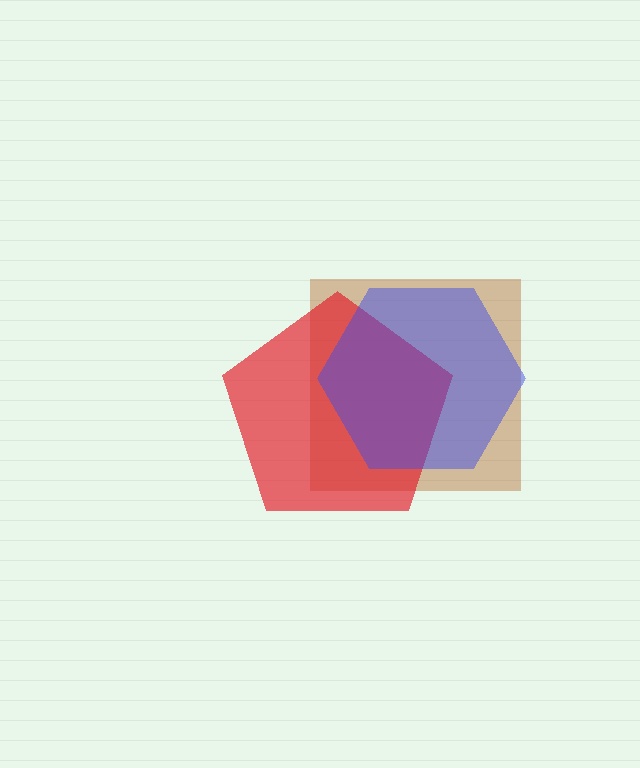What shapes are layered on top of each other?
The layered shapes are: a brown square, a red pentagon, a blue hexagon.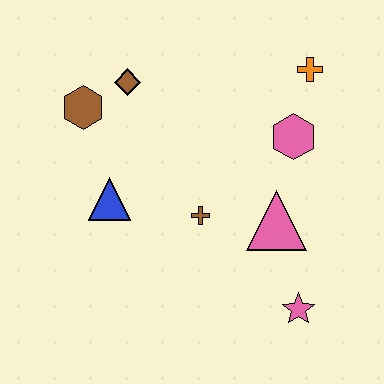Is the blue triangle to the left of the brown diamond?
Yes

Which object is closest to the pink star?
The pink triangle is closest to the pink star.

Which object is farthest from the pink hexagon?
The brown hexagon is farthest from the pink hexagon.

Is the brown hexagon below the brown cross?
No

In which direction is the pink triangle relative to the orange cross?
The pink triangle is below the orange cross.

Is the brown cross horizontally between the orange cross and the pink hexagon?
No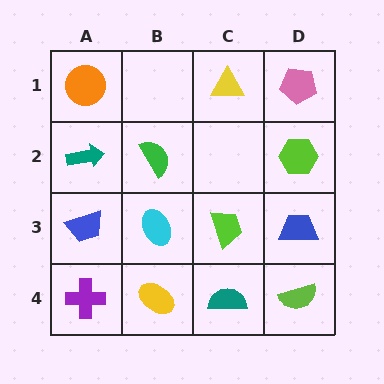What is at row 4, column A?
A purple cross.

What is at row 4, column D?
A lime semicircle.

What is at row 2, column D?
A lime hexagon.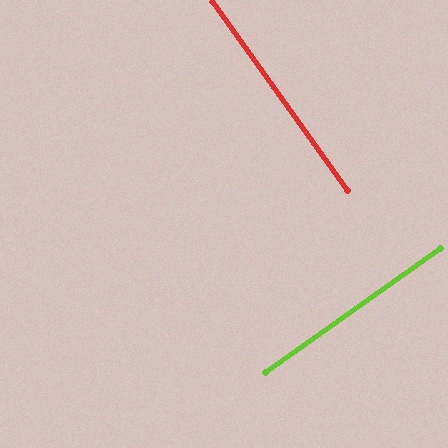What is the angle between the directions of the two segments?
Approximately 90 degrees.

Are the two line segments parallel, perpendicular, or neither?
Perpendicular — they meet at approximately 90°.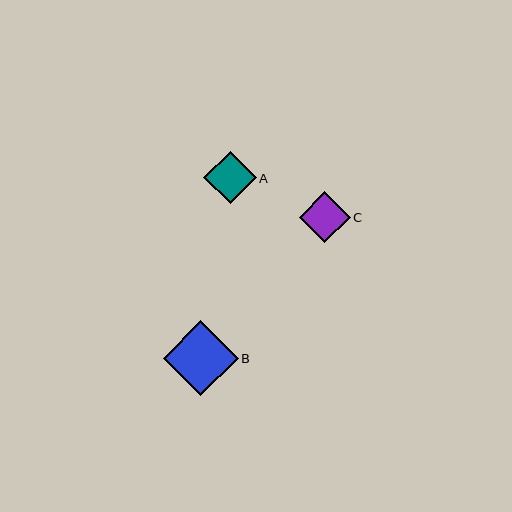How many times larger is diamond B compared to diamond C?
Diamond B is approximately 1.5 times the size of diamond C.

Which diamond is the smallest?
Diamond C is the smallest with a size of approximately 50 pixels.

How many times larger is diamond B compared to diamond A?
Diamond B is approximately 1.4 times the size of diamond A.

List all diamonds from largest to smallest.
From largest to smallest: B, A, C.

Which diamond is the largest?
Diamond B is the largest with a size of approximately 75 pixels.